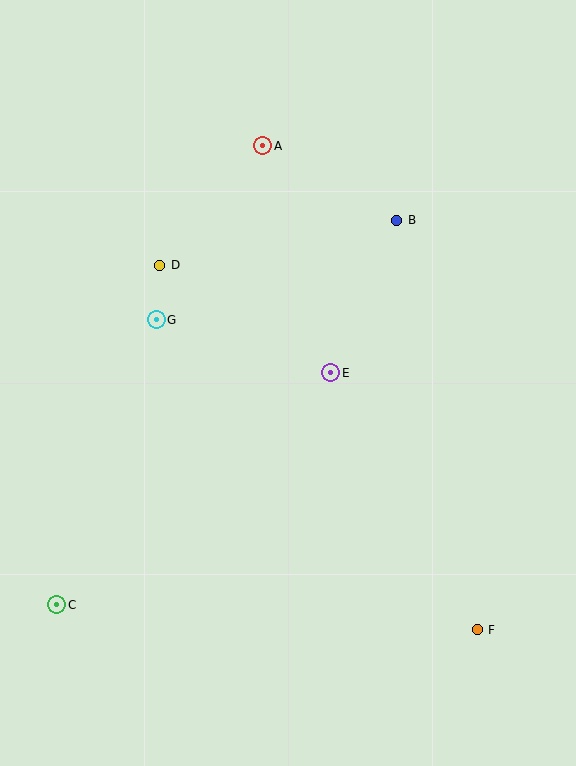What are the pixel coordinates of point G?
Point G is at (156, 320).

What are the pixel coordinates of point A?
Point A is at (263, 146).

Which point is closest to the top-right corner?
Point B is closest to the top-right corner.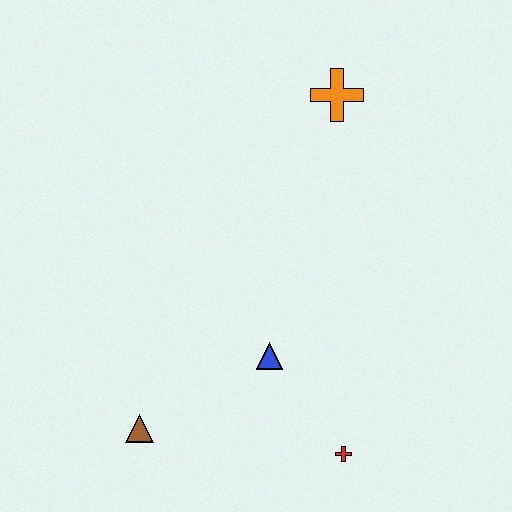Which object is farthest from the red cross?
The orange cross is farthest from the red cross.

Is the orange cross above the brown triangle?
Yes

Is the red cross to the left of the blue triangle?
No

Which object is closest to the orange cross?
The blue triangle is closest to the orange cross.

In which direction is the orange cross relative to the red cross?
The orange cross is above the red cross.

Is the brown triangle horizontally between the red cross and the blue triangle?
No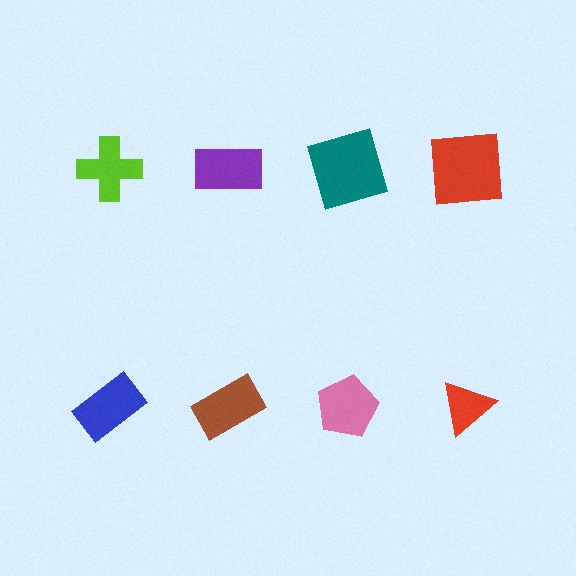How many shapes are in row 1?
4 shapes.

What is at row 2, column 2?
A brown rectangle.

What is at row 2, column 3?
A pink pentagon.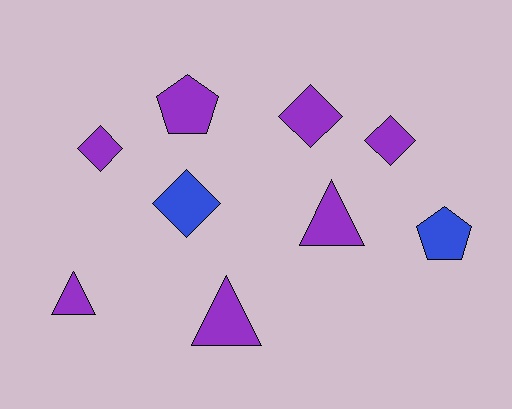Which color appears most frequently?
Purple, with 7 objects.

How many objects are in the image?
There are 9 objects.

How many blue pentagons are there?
There is 1 blue pentagon.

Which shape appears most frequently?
Diamond, with 4 objects.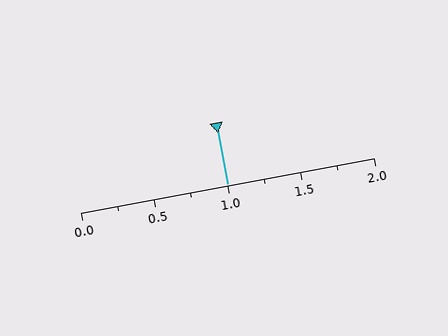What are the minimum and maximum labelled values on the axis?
The axis runs from 0.0 to 2.0.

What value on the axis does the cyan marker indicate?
The marker indicates approximately 1.